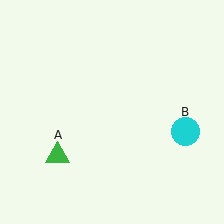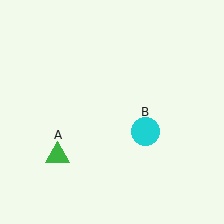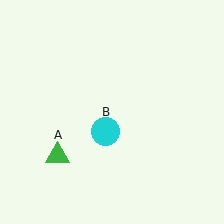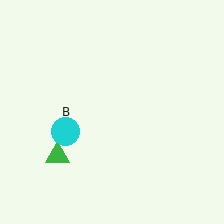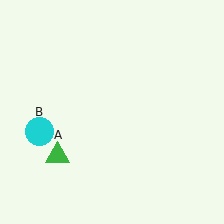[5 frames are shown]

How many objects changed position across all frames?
1 object changed position: cyan circle (object B).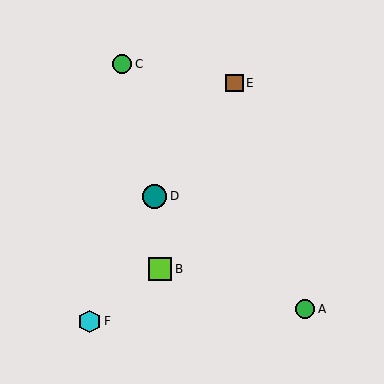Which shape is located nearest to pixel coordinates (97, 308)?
The cyan hexagon (labeled F) at (90, 321) is nearest to that location.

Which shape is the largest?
The teal circle (labeled D) is the largest.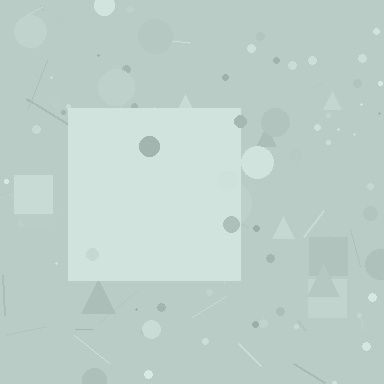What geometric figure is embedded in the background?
A square is embedded in the background.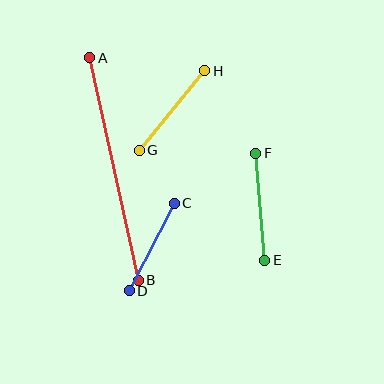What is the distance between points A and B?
The distance is approximately 228 pixels.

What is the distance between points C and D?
The distance is approximately 98 pixels.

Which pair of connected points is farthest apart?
Points A and B are farthest apart.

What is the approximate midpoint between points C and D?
The midpoint is at approximately (152, 247) pixels.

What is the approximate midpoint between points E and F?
The midpoint is at approximately (260, 207) pixels.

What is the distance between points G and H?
The distance is approximately 103 pixels.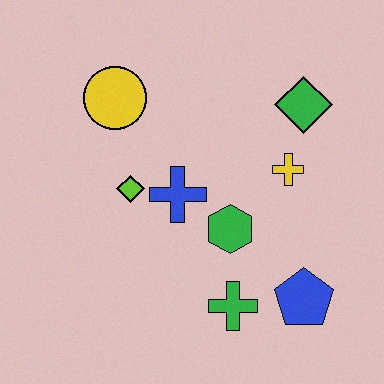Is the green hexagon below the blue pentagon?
No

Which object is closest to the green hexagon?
The blue cross is closest to the green hexagon.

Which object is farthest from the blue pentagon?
The yellow circle is farthest from the blue pentagon.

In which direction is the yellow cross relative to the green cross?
The yellow cross is above the green cross.